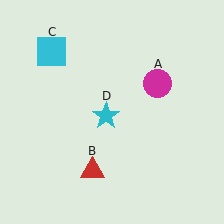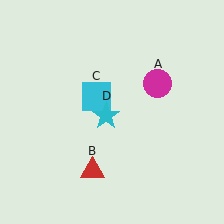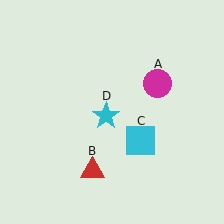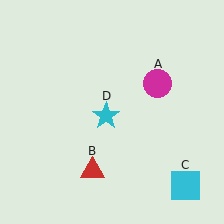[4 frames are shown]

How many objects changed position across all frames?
1 object changed position: cyan square (object C).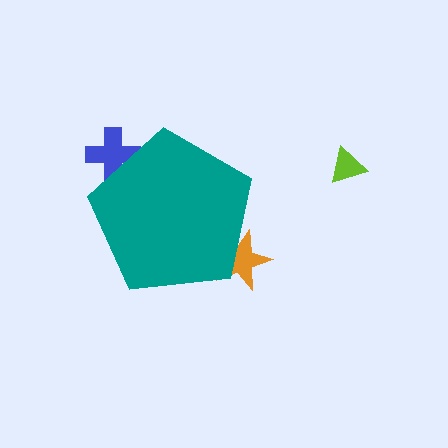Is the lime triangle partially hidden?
No, the lime triangle is fully visible.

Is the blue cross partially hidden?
Yes, the blue cross is partially hidden behind the teal pentagon.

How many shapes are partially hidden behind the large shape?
2 shapes are partially hidden.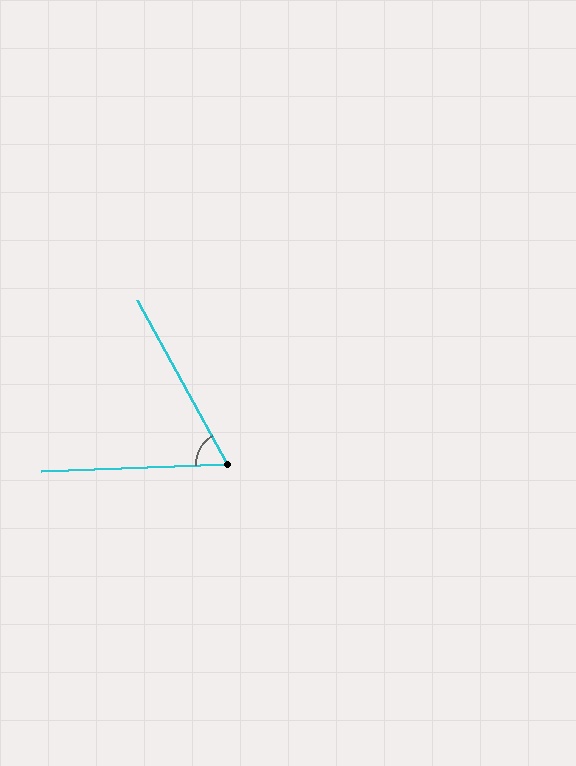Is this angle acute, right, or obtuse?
It is acute.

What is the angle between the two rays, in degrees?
Approximately 63 degrees.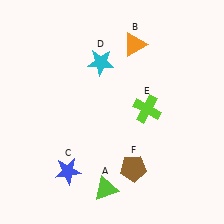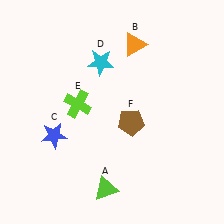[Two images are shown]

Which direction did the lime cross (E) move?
The lime cross (E) moved left.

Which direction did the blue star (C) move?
The blue star (C) moved up.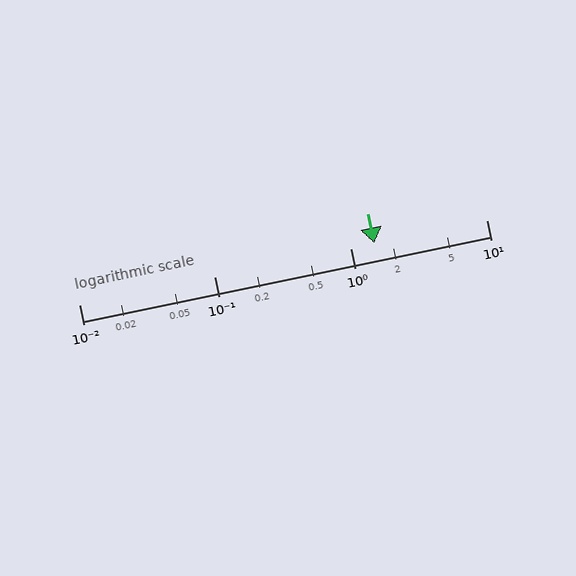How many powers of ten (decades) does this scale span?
The scale spans 3 decades, from 0.01 to 10.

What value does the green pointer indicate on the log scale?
The pointer indicates approximately 1.5.